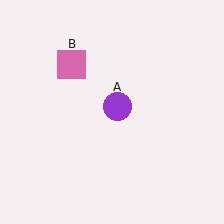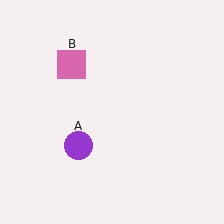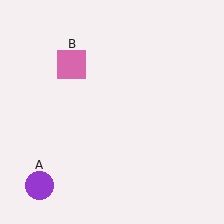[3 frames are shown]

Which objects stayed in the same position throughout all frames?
Pink square (object B) remained stationary.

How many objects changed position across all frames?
1 object changed position: purple circle (object A).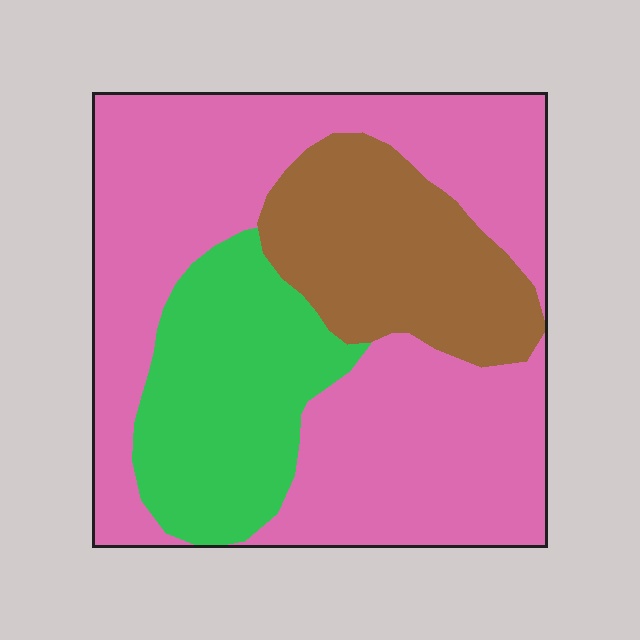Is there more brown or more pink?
Pink.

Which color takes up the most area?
Pink, at roughly 60%.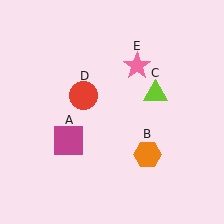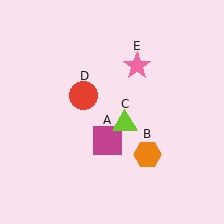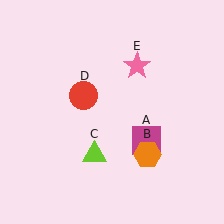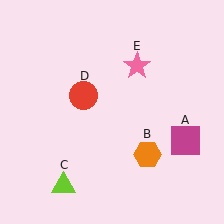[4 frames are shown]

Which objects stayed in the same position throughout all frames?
Orange hexagon (object B) and red circle (object D) and pink star (object E) remained stationary.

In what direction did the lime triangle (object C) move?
The lime triangle (object C) moved down and to the left.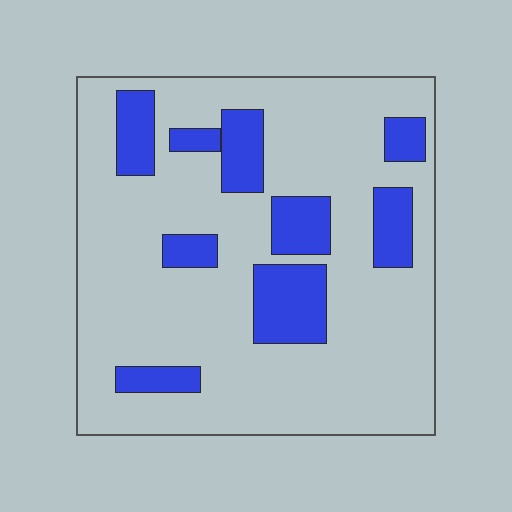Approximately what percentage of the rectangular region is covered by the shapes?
Approximately 20%.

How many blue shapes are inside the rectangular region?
9.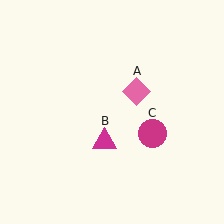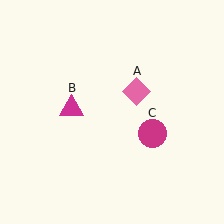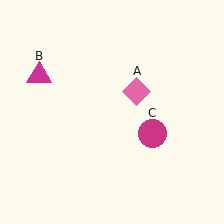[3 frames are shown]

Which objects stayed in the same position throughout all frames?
Pink diamond (object A) and magenta circle (object C) remained stationary.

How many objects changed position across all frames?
1 object changed position: magenta triangle (object B).